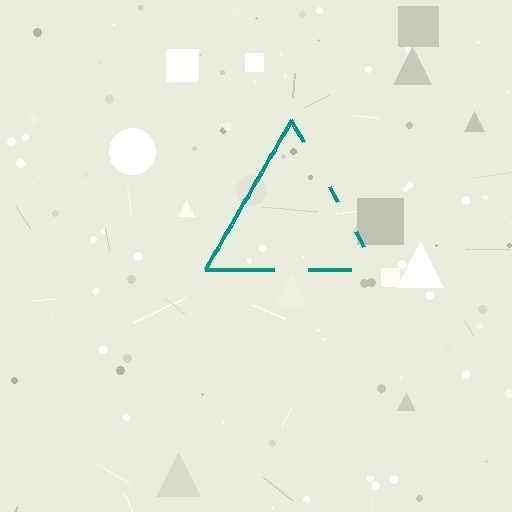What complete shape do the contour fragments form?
The contour fragments form a triangle.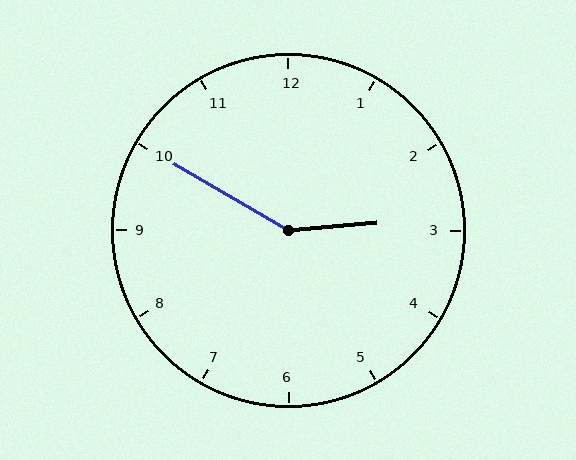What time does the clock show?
2:50.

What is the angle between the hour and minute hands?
Approximately 145 degrees.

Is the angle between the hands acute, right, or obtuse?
It is obtuse.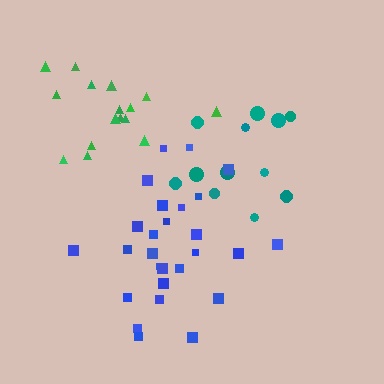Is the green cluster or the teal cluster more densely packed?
Green.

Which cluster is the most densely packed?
Blue.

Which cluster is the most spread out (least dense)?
Teal.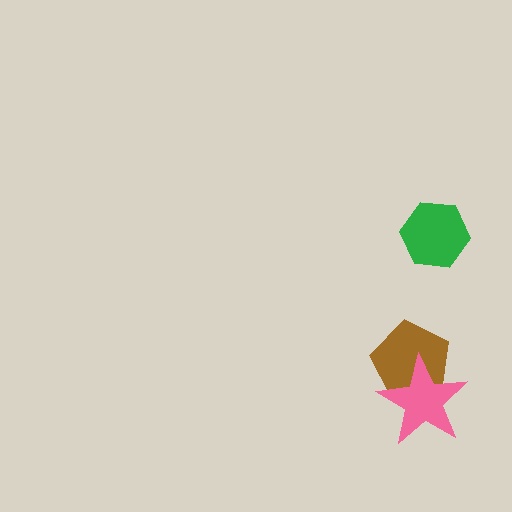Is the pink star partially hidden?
No, no other shape covers it.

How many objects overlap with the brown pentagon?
1 object overlaps with the brown pentagon.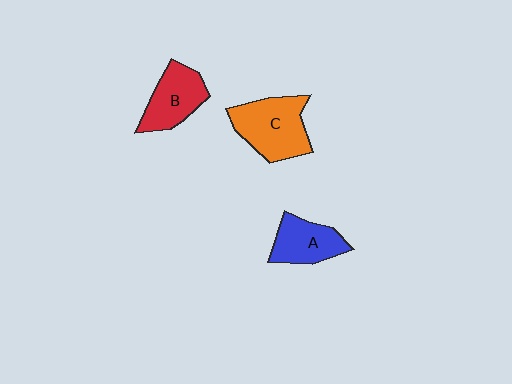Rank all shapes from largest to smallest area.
From largest to smallest: C (orange), B (red), A (blue).